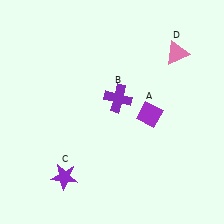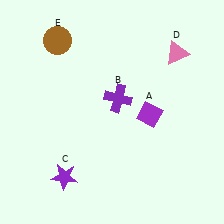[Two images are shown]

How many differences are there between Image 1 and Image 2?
There is 1 difference between the two images.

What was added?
A brown circle (E) was added in Image 2.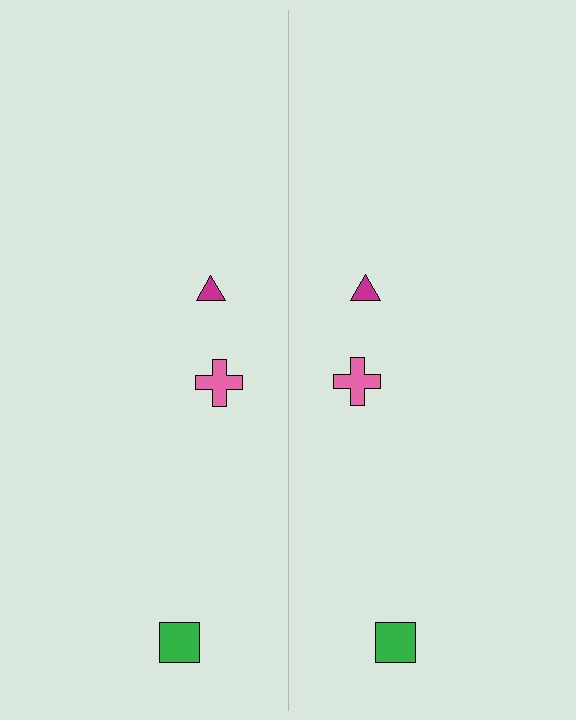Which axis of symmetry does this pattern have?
The pattern has a vertical axis of symmetry running through the center of the image.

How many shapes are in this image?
There are 6 shapes in this image.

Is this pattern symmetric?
Yes, this pattern has bilateral (reflection) symmetry.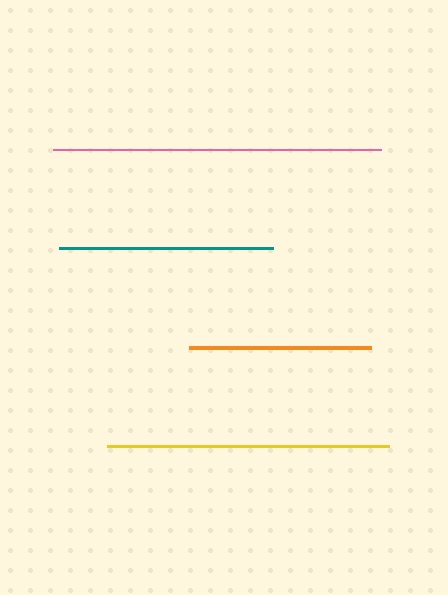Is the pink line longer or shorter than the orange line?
The pink line is longer than the orange line.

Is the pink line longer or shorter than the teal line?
The pink line is longer than the teal line.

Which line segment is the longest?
The pink line is the longest at approximately 328 pixels.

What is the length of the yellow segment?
The yellow segment is approximately 282 pixels long.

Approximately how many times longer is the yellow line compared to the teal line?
The yellow line is approximately 1.3 times the length of the teal line.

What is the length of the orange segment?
The orange segment is approximately 182 pixels long.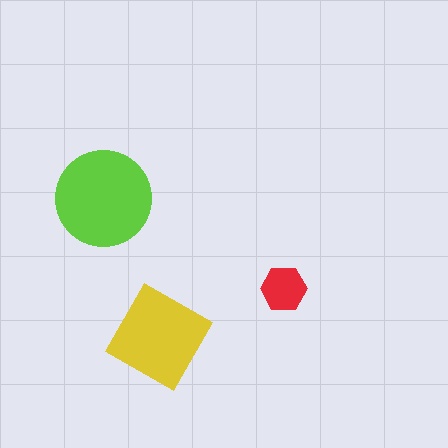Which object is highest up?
The lime circle is topmost.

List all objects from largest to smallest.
The lime circle, the yellow diamond, the red hexagon.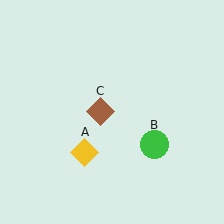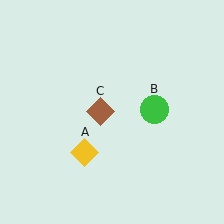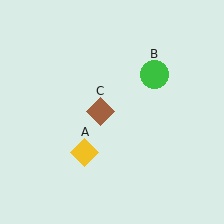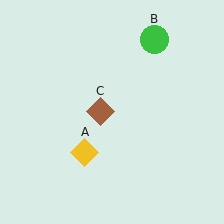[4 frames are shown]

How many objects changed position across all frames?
1 object changed position: green circle (object B).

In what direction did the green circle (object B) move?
The green circle (object B) moved up.